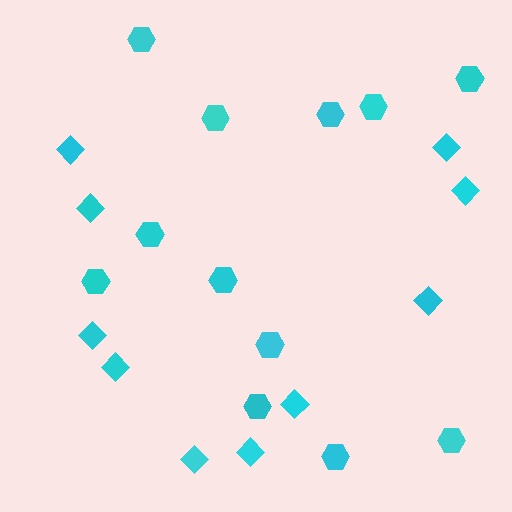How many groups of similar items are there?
There are 2 groups: one group of hexagons (12) and one group of diamonds (10).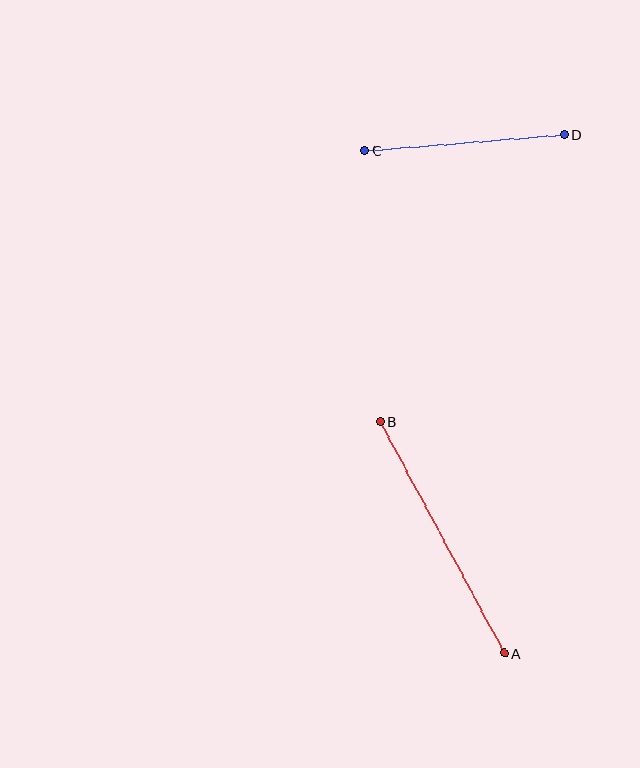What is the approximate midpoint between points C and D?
The midpoint is at approximately (465, 143) pixels.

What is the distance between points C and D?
The distance is approximately 201 pixels.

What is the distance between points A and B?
The distance is approximately 263 pixels.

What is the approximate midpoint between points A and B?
The midpoint is at approximately (442, 537) pixels.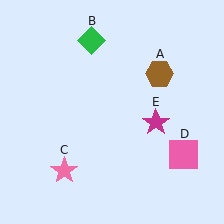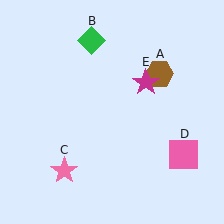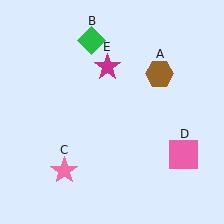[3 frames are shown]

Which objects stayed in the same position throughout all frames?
Brown hexagon (object A) and green diamond (object B) and pink star (object C) and pink square (object D) remained stationary.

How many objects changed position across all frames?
1 object changed position: magenta star (object E).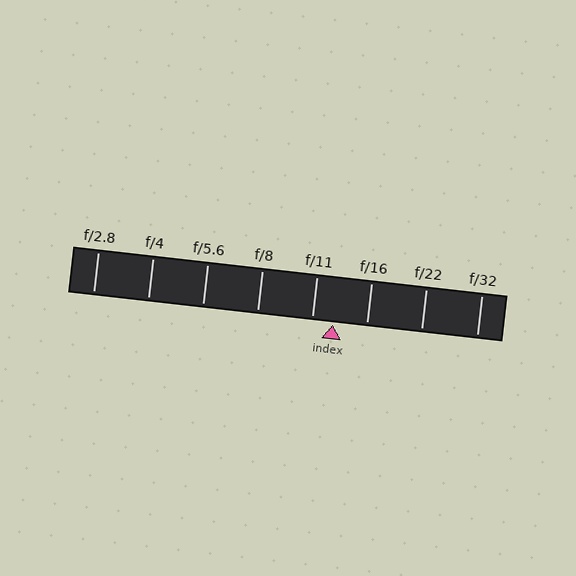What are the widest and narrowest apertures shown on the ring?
The widest aperture shown is f/2.8 and the narrowest is f/32.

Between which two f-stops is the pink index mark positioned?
The index mark is between f/11 and f/16.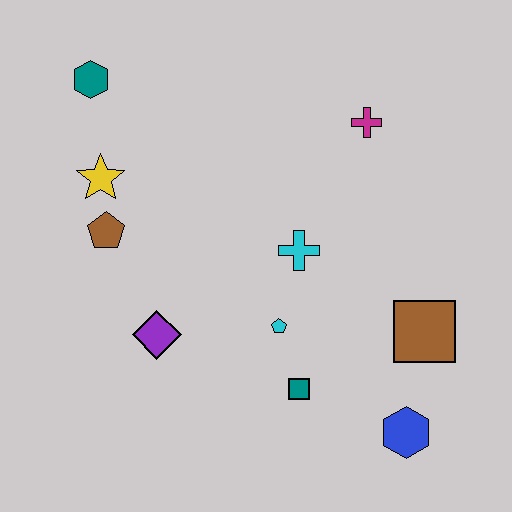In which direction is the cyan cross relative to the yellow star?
The cyan cross is to the right of the yellow star.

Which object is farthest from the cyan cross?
The teal hexagon is farthest from the cyan cross.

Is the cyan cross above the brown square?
Yes